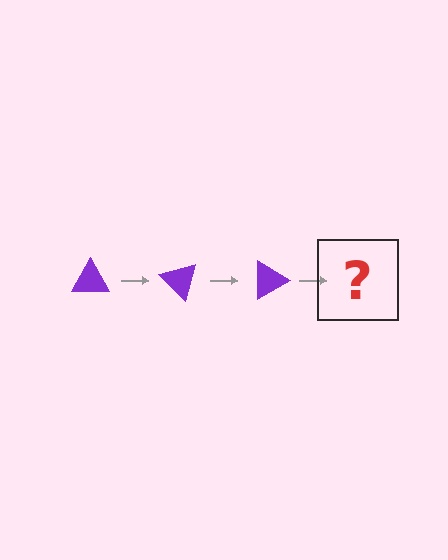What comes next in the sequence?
The next element should be a purple triangle rotated 135 degrees.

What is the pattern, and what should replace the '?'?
The pattern is that the triangle rotates 45 degrees each step. The '?' should be a purple triangle rotated 135 degrees.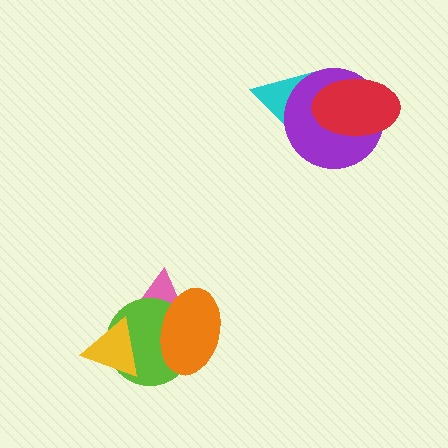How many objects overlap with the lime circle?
3 objects overlap with the lime circle.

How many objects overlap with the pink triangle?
3 objects overlap with the pink triangle.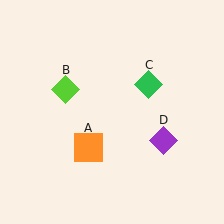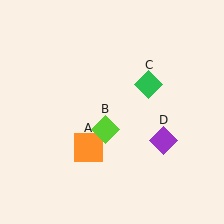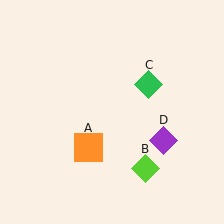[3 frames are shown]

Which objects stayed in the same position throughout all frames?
Orange square (object A) and green diamond (object C) and purple diamond (object D) remained stationary.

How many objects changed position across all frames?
1 object changed position: lime diamond (object B).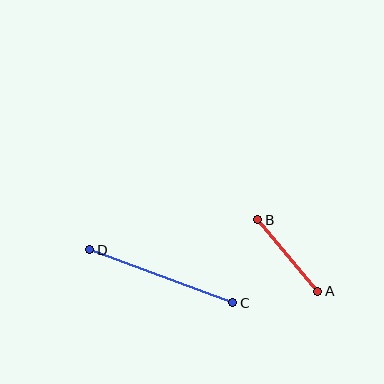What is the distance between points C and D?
The distance is approximately 152 pixels.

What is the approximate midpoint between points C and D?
The midpoint is at approximately (161, 276) pixels.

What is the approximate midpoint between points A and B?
The midpoint is at approximately (288, 256) pixels.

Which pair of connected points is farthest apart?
Points C and D are farthest apart.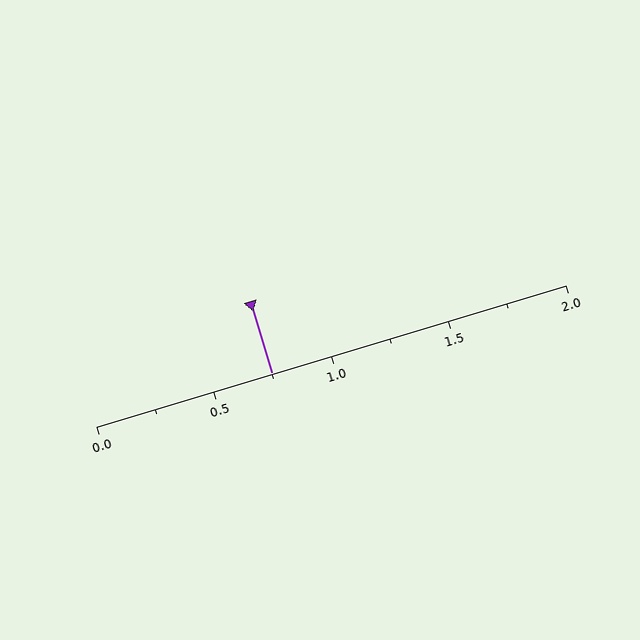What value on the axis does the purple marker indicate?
The marker indicates approximately 0.75.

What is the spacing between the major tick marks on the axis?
The major ticks are spaced 0.5 apart.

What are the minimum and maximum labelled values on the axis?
The axis runs from 0.0 to 2.0.